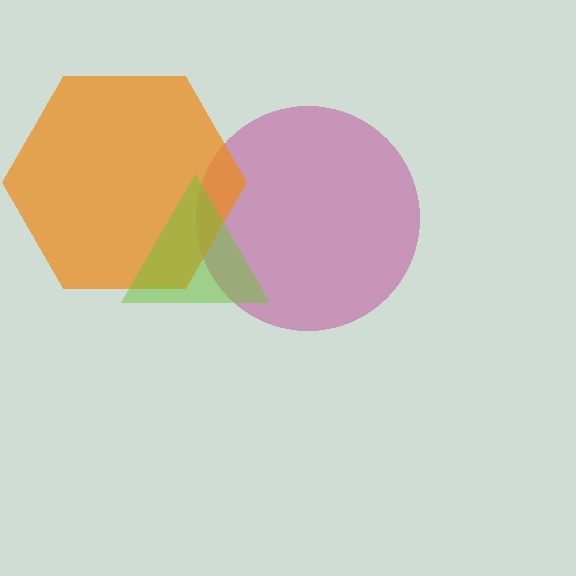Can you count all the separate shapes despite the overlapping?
Yes, there are 3 separate shapes.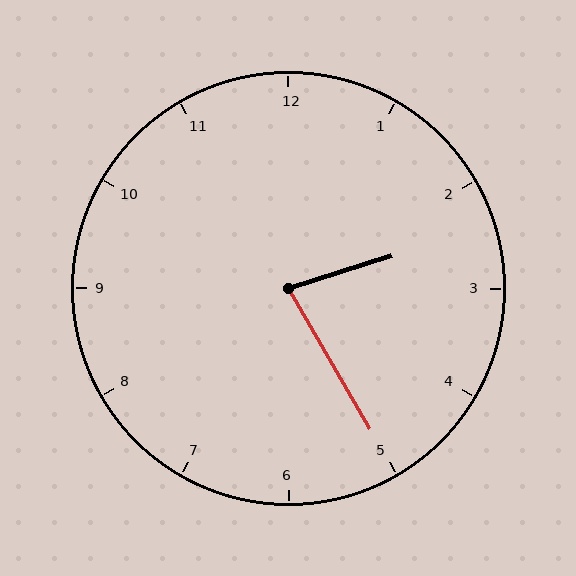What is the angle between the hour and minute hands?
Approximately 78 degrees.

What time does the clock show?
2:25.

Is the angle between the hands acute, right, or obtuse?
It is acute.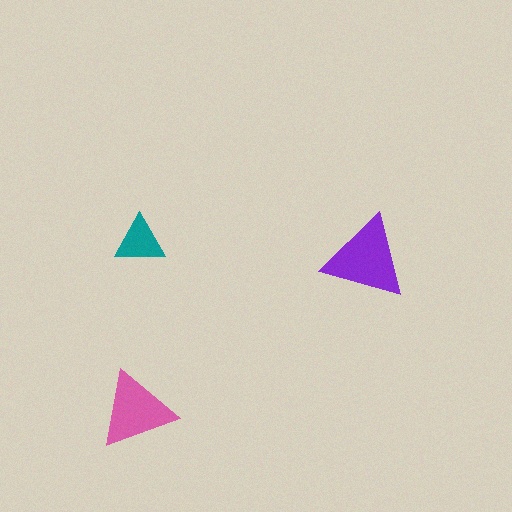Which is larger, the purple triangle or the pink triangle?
The purple one.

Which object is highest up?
The teal triangle is topmost.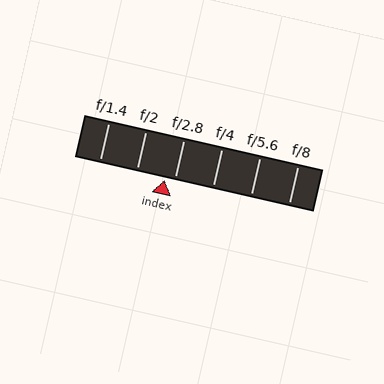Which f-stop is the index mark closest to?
The index mark is closest to f/2.8.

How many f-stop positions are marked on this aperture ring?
There are 6 f-stop positions marked.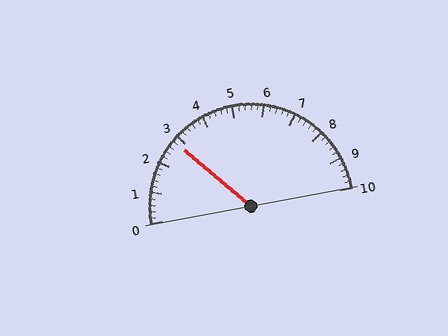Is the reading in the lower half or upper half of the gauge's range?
The reading is in the lower half of the range (0 to 10).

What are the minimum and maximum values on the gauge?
The gauge ranges from 0 to 10.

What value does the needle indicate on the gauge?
The needle indicates approximately 2.8.